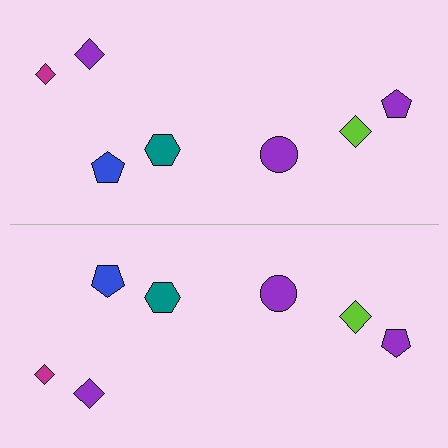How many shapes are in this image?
There are 14 shapes in this image.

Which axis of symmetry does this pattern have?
The pattern has a horizontal axis of symmetry running through the center of the image.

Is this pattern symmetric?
Yes, this pattern has bilateral (reflection) symmetry.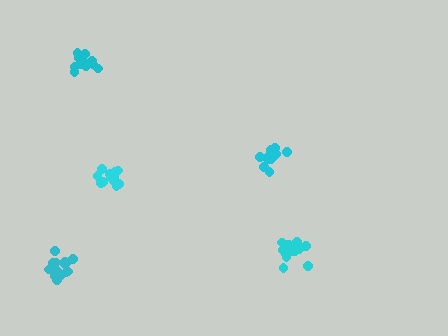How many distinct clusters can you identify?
There are 5 distinct clusters.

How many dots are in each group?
Group 1: 16 dots, Group 2: 12 dots, Group 3: 14 dots, Group 4: 13 dots, Group 5: 14 dots (69 total).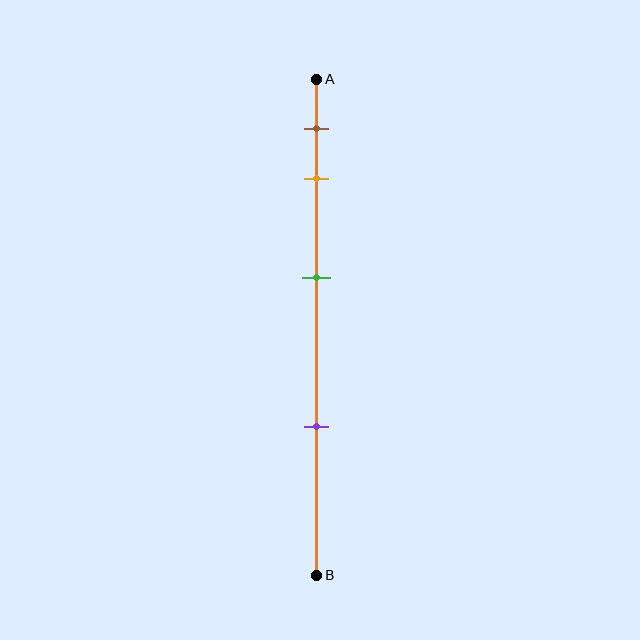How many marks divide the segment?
There are 4 marks dividing the segment.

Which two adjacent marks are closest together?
The brown and orange marks are the closest adjacent pair.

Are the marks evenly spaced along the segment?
No, the marks are not evenly spaced.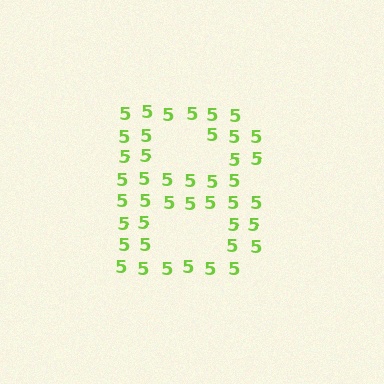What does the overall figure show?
The overall figure shows the letter B.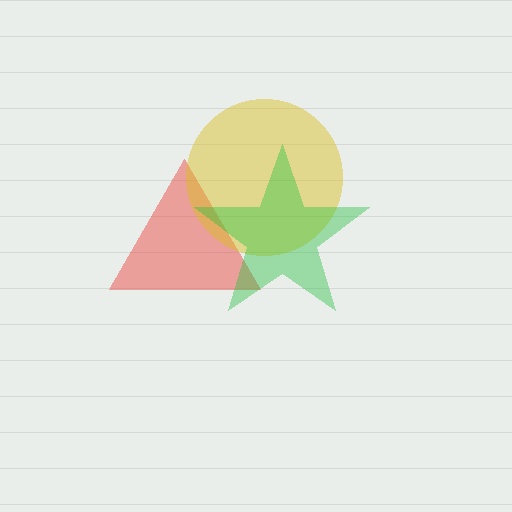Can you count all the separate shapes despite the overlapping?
Yes, there are 3 separate shapes.